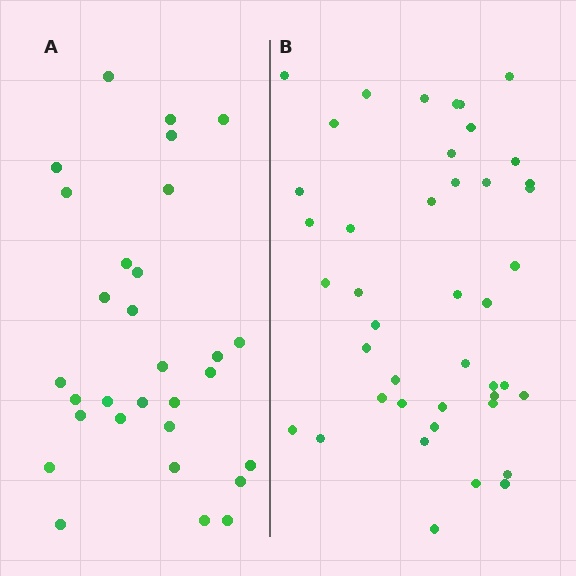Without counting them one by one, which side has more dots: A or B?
Region B (the right region) has more dots.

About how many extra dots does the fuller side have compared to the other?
Region B has approximately 15 more dots than region A.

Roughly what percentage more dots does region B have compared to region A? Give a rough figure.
About 45% more.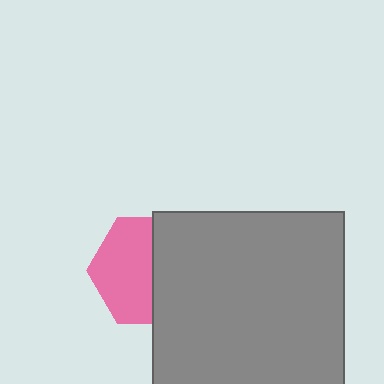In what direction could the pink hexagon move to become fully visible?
The pink hexagon could move left. That would shift it out from behind the gray rectangle entirely.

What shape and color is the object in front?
The object in front is a gray rectangle.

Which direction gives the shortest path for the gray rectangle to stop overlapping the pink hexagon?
Moving right gives the shortest separation.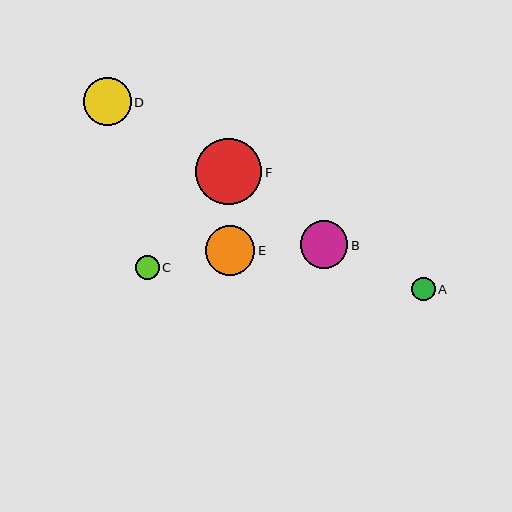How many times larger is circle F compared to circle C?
Circle F is approximately 2.8 times the size of circle C.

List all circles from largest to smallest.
From largest to smallest: F, E, D, B, C, A.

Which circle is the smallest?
Circle A is the smallest with a size of approximately 23 pixels.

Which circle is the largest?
Circle F is the largest with a size of approximately 67 pixels.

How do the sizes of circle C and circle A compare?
Circle C and circle A are approximately the same size.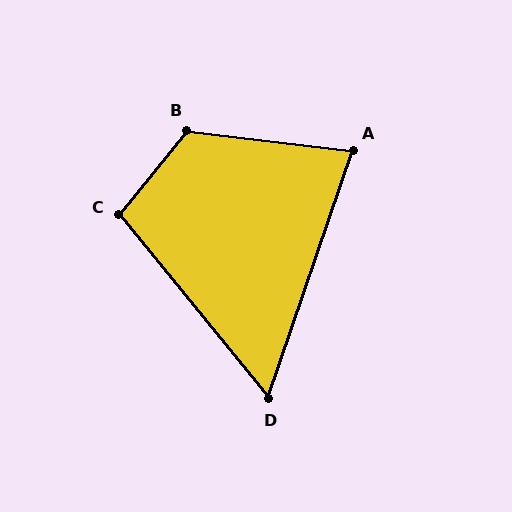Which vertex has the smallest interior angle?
D, at approximately 58 degrees.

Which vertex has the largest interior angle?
B, at approximately 122 degrees.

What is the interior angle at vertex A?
Approximately 78 degrees (acute).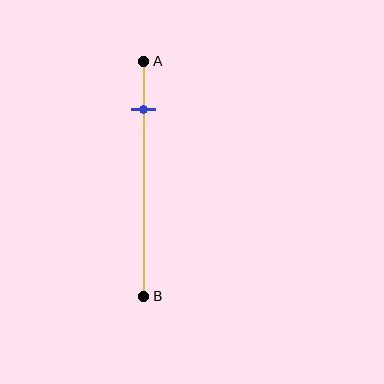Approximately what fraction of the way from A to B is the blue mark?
The blue mark is approximately 20% of the way from A to B.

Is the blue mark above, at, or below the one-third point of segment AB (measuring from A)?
The blue mark is above the one-third point of segment AB.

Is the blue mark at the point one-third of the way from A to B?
No, the mark is at about 20% from A, not at the 33% one-third point.